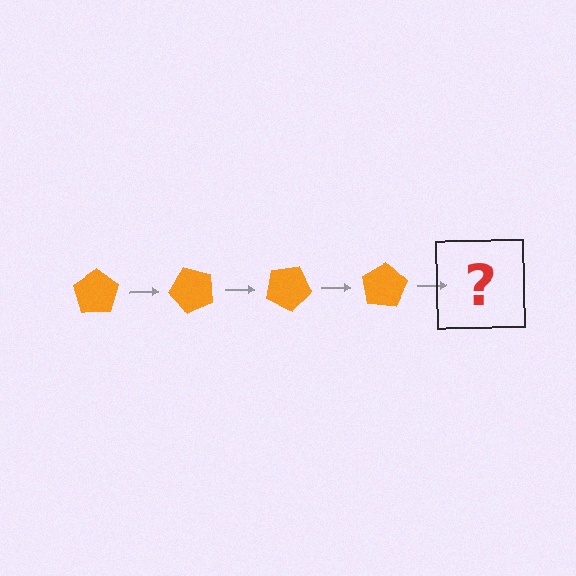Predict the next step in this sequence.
The next step is an orange pentagon rotated 200 degrees.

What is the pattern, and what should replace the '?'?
The pattern is that the pentagon rotates 50 degrees each step. The '?' should be an orange pentagon rotated 200 degrees.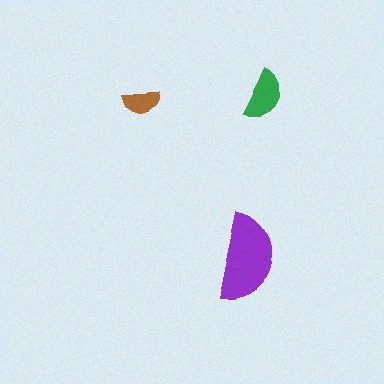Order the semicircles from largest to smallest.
the purple one, the green one, the brown one.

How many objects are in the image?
There are 3 objects in the image.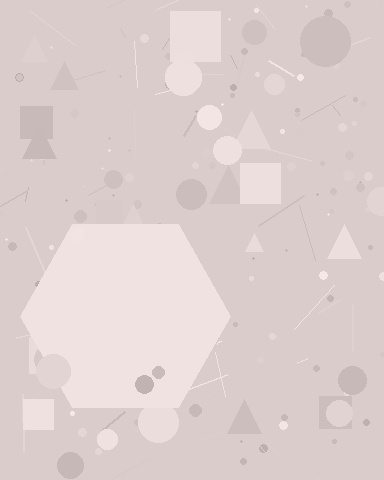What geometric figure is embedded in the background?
A hexagon is embedded in the background.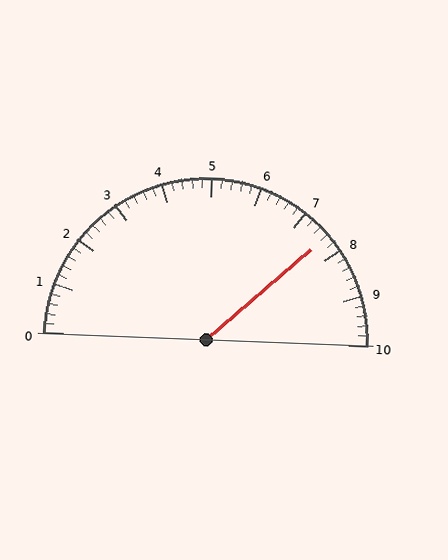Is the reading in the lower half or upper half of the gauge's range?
The reading is in the upper half of the range (0 to 10).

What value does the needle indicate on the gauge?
The needle indicates approximately 7.6.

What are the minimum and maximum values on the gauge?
The gauge ranges from 0 to 10.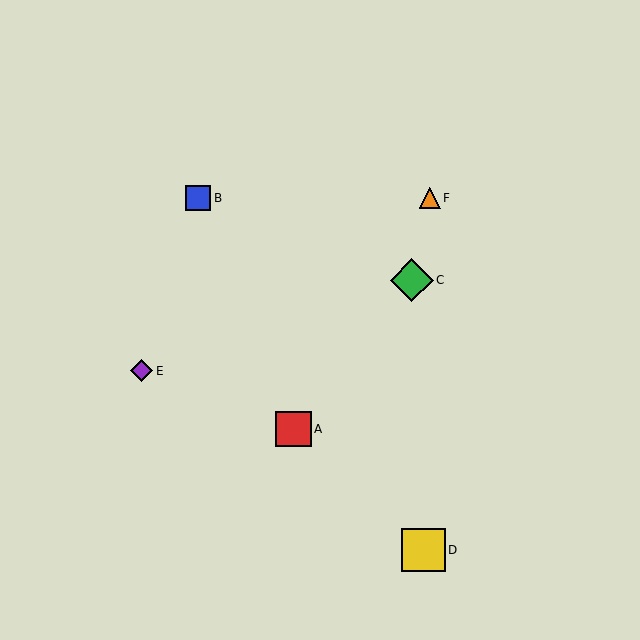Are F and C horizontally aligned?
No, F is at y≈198 and C is at y≈280.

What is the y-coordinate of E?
Object E is at y≈371.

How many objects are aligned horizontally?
2 objects (B, F) are aligned horizontally.